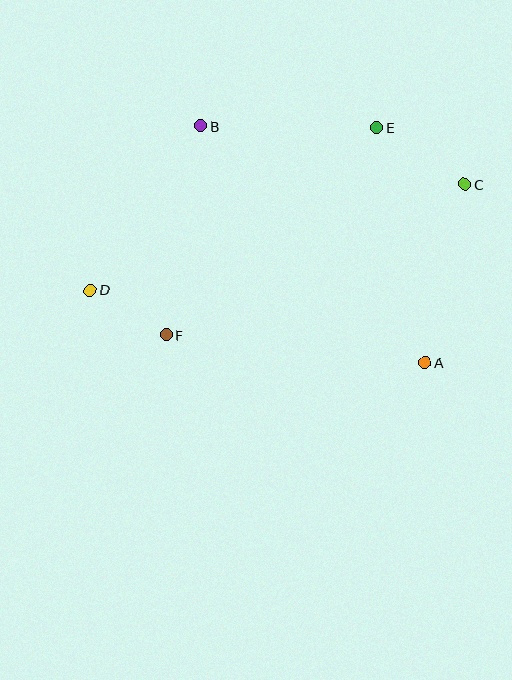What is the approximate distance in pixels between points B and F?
The distance between B and F is approximately 212 pixels.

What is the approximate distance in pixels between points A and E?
The distance between A and E is approximately 240 pixels.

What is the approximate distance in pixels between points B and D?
The distance between B and D is approximately 198 pixels.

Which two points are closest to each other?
Points D and F are closest to each other.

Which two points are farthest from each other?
Points C and D are farthest from each other.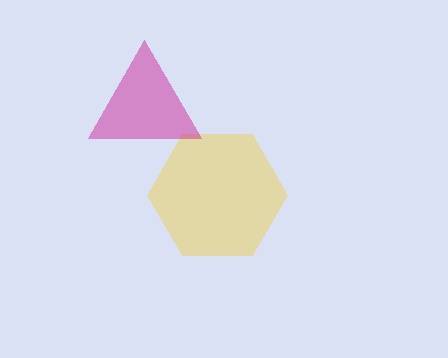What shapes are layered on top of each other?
The layered shapes are: a yellow hexagon, a magenta triangle.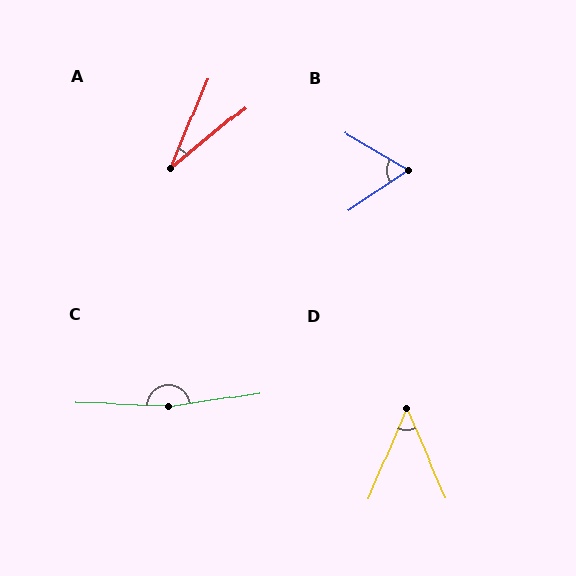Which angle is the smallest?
A, at approximately 28 degrees.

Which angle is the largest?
C, at approximately 169 degrees.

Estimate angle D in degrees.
Approximately 46 degrees.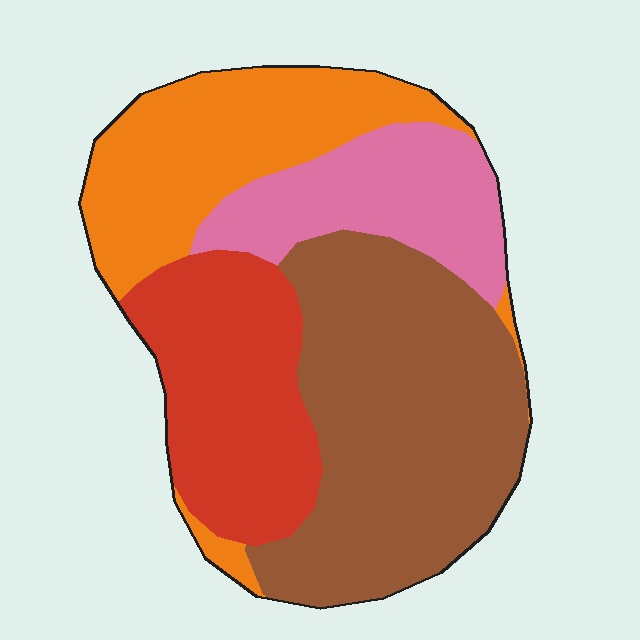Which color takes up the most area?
Brown, at roughly 40%.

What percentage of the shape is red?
Red covers about 20% of the shape.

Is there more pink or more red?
Red.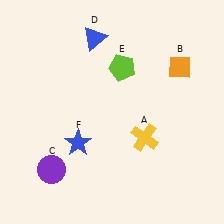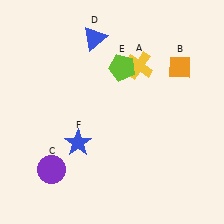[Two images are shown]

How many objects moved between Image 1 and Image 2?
1 object moved between the two images.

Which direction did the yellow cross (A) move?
The yellow cross (A) moved up.